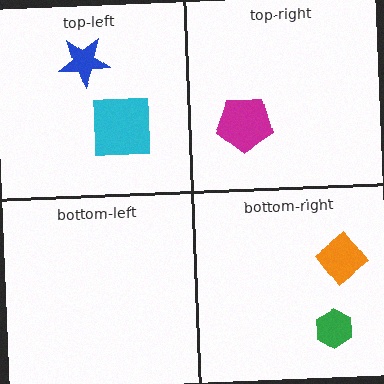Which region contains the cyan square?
The top-left region.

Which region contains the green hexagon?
The bottom-right region.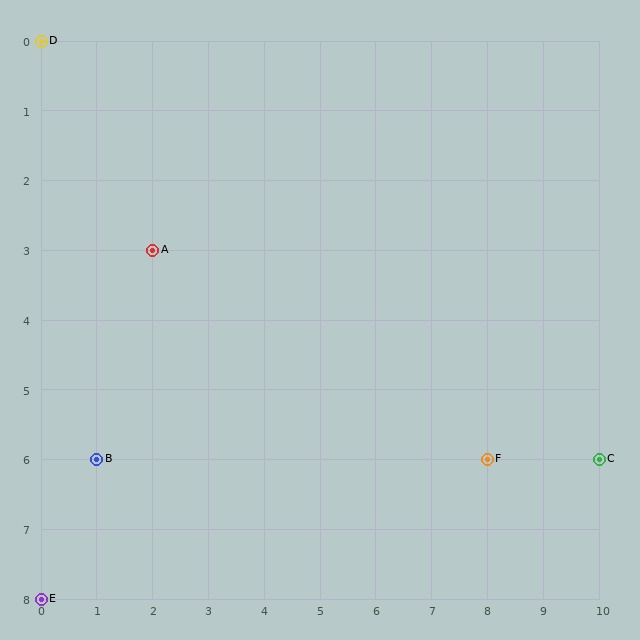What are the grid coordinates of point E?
Point E is at grid coordinates (0, 8).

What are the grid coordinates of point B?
Point B is at grid coordinates (1, 6).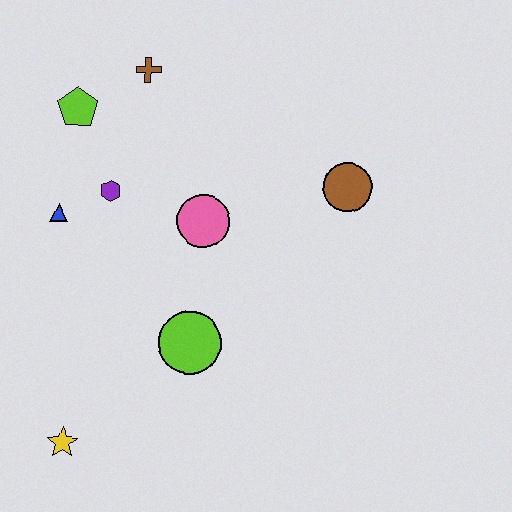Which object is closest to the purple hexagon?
The blue triangle is closest to the purple hexagon.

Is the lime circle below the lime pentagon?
Yes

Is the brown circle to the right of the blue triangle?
Yes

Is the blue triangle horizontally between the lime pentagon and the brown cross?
No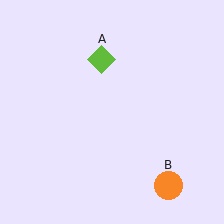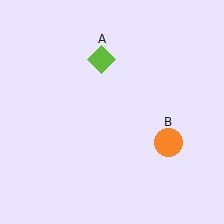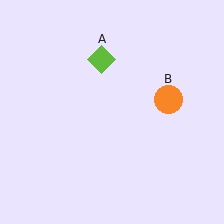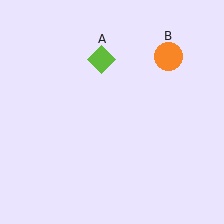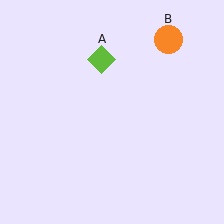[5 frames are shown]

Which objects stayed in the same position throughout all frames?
Lime diamond (object A) remained stationary.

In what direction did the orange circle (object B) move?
The orange circle (object B) moved up.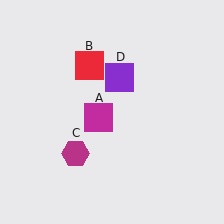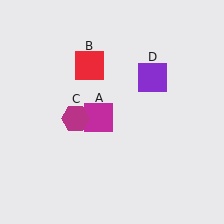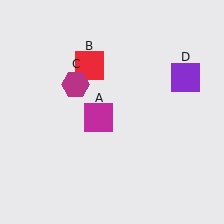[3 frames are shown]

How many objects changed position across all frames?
2 objects changed position: magenta hexagon (object C), purple square (object D).